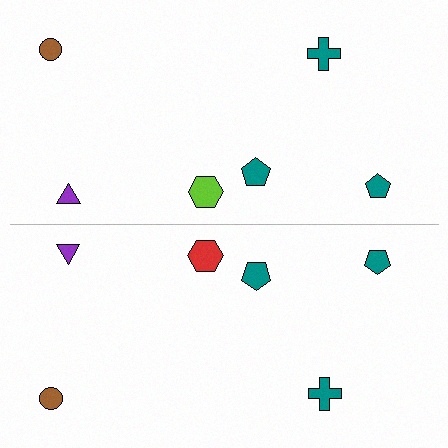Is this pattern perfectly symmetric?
No, the pattern is not perfectly symmetric. The red hexagon on the bottom side breaks the symmetry — its mirror counterpart is lime.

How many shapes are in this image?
There are 12 shapes in this image.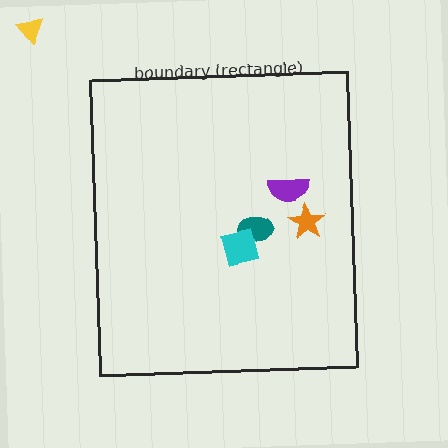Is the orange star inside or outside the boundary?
Inside.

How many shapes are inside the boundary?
4 inside, 1 outside.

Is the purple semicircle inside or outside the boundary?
Inside.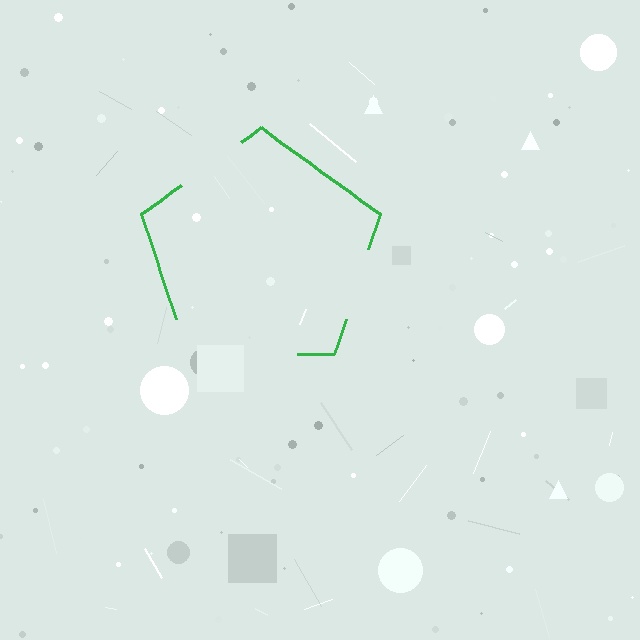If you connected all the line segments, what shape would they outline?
They would outline a pentagon.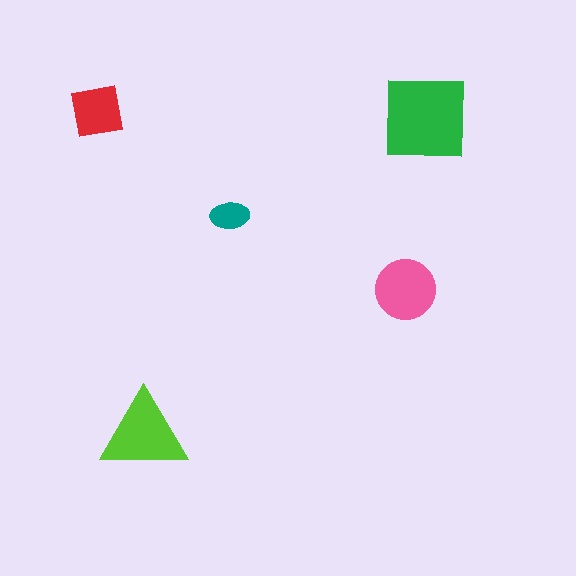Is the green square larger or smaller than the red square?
Larger.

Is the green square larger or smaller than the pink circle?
Larger.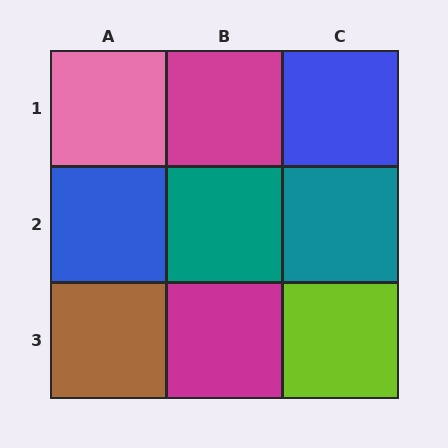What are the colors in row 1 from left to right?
Pink, magenta, blue.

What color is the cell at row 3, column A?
Brown.